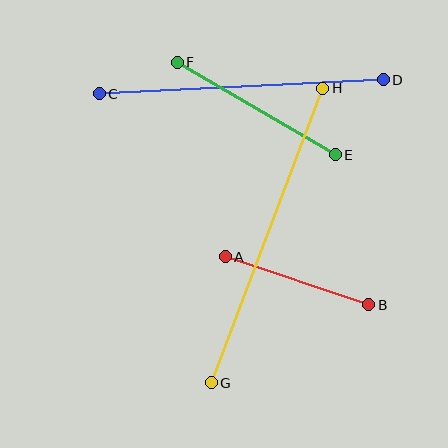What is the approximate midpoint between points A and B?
The midpoint is at approximately (297, 281) pixels.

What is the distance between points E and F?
The distance is approximately 183 pixels.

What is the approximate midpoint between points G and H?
The midpoint is at approximately (267, 236) pixels.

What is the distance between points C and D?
The distance is approximately 284 pixels.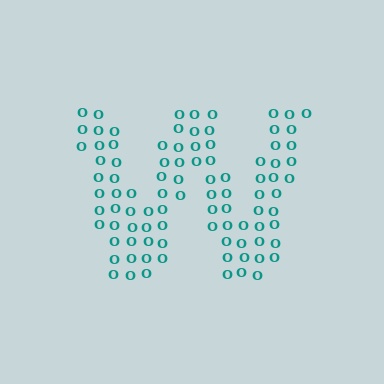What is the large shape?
The large shape is the letter W.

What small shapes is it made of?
It is made of small letter O's.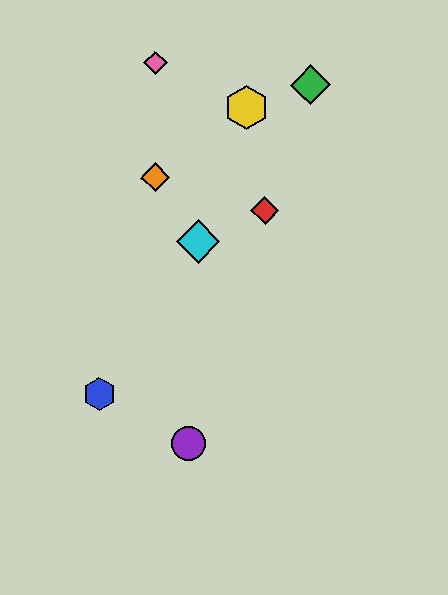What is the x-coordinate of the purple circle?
The purple circle is at x≈188.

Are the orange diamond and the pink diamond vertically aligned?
Yes, both are at x≈156.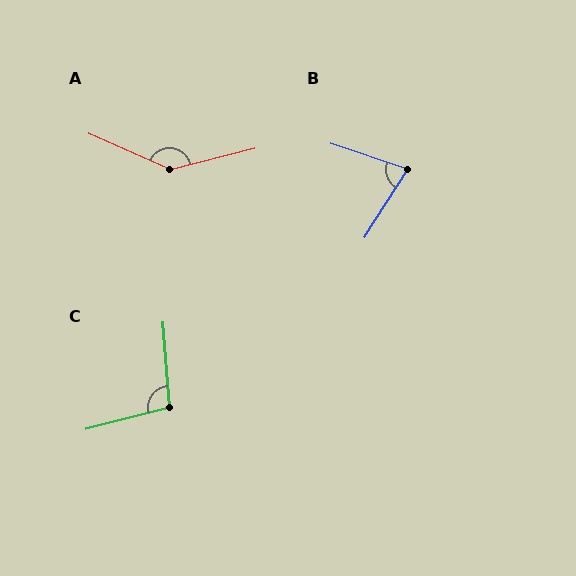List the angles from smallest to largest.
B (76°), C (100°), A (142°).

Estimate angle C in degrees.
Approximately 100 degrees.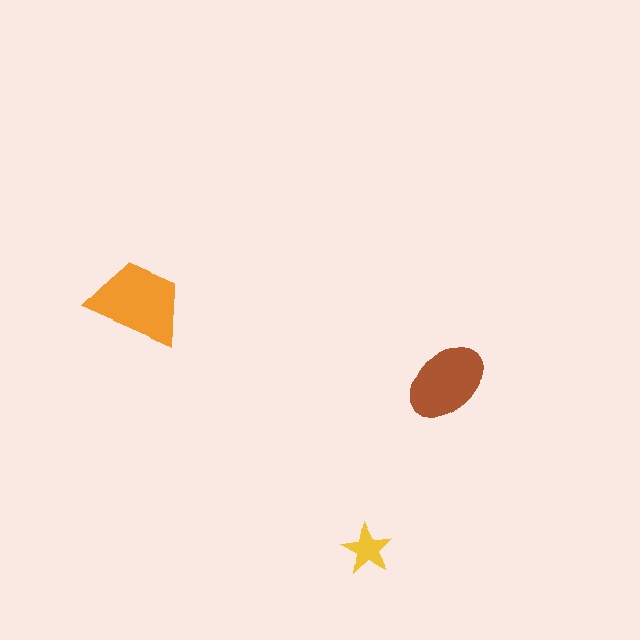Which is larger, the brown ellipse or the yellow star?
The brown ellipse.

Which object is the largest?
The orange trapezoid.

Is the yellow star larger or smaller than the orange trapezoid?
Smaller.